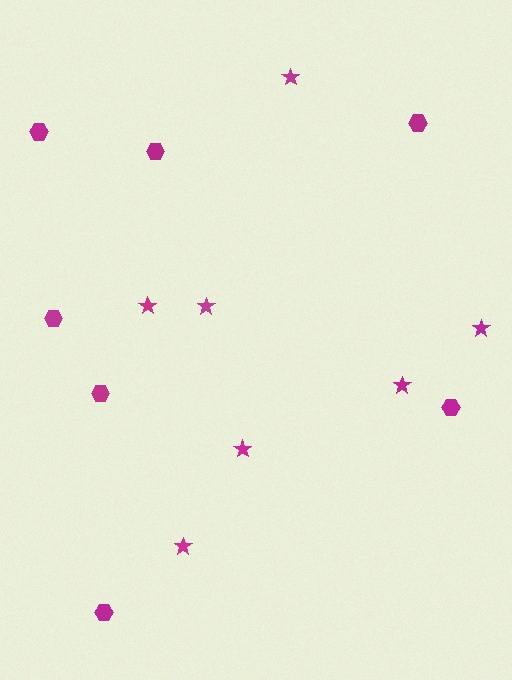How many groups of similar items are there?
There are 2 groups: one group of hexagons (7) and one group of stars (7).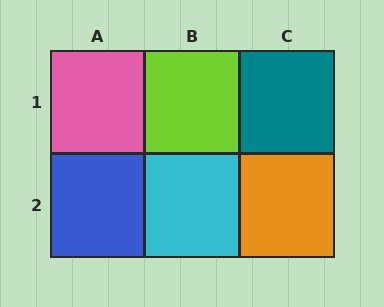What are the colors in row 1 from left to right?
Pink, lime, teal.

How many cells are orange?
1 cell is orange.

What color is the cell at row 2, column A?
Blue.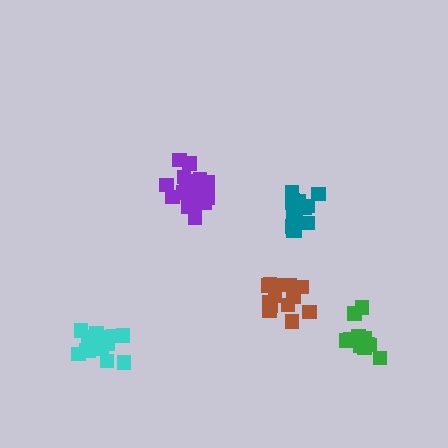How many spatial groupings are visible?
There are 5 spatial groupings.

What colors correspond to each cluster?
The clusters are colored: cyan, purple, teal, green, brown.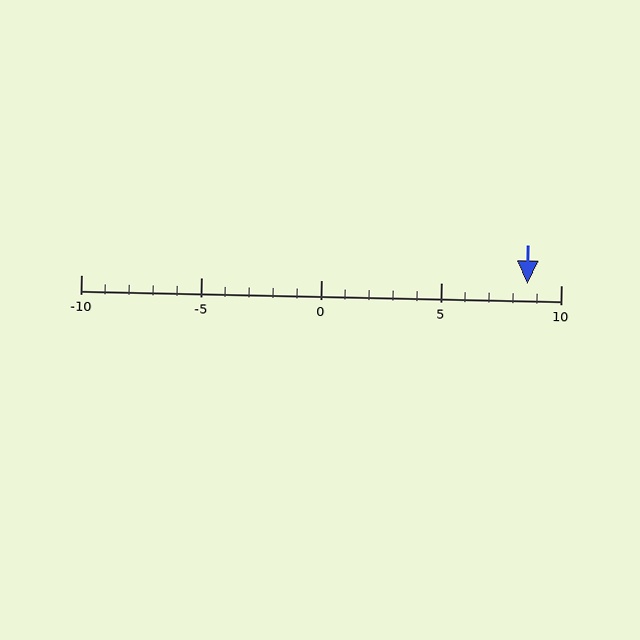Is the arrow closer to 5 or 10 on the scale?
The arrow is closer to 10.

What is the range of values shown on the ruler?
The ruler shows values from -10 to 10.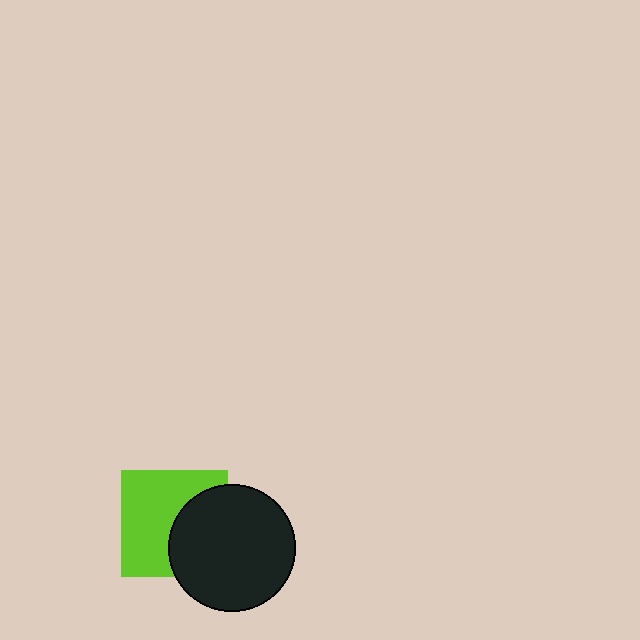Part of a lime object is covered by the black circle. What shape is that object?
It is a square.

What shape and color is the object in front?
The object in front is a black circle.